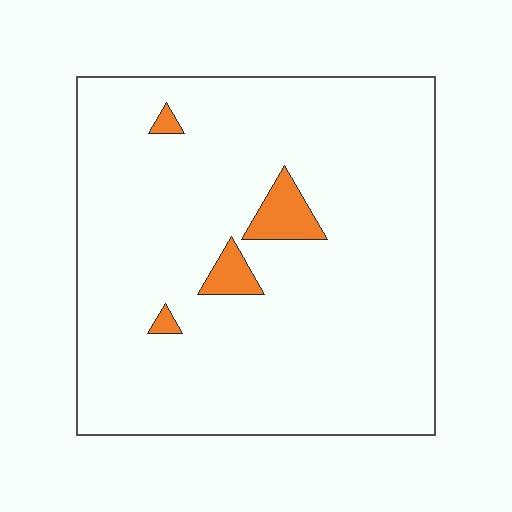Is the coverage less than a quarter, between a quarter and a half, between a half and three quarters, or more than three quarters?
Less than a quarter.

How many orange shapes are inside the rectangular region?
4.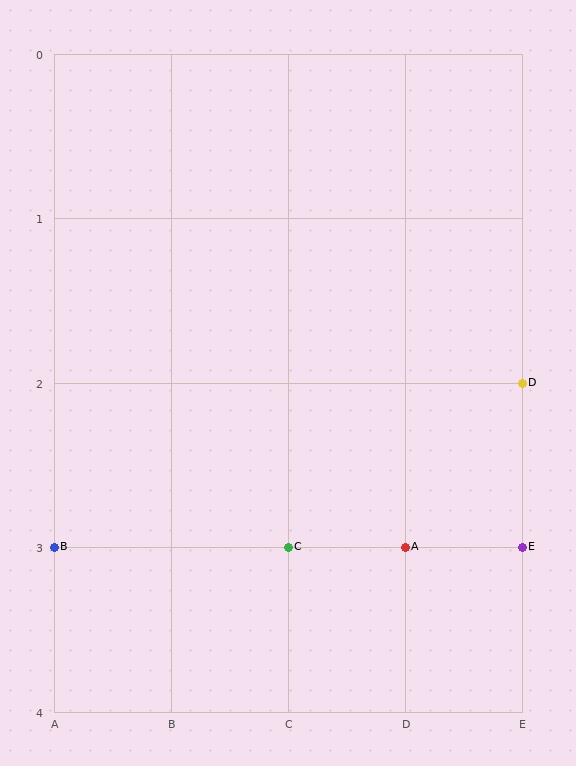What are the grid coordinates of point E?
Point E is at grid coordinates (E, 3).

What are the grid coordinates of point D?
Point D is at grid coordinates (E, 2).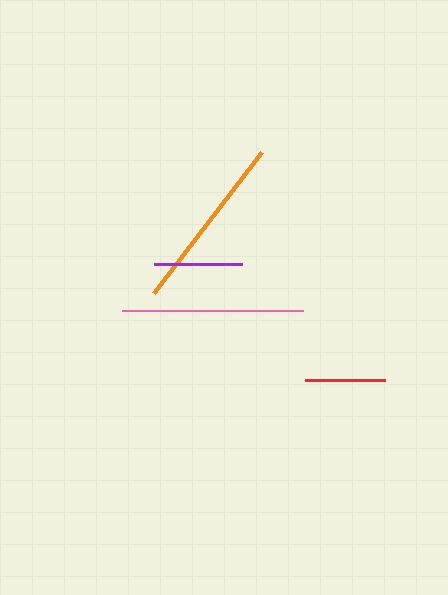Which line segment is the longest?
The pink line is the longest at approximately 180 pixels.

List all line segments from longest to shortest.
From longest to shortest: pink, orange, purple, red.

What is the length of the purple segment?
The purple segment is approximately 88 pixels long.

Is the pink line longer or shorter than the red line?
The pink line is longer than the red line.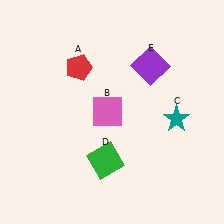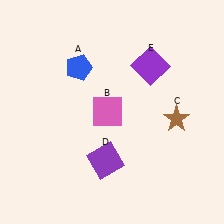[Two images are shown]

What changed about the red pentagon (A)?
In Image 1, A is red. In Image 2, it changed to blue.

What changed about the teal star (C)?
In Image 1, C is teal. In Image 2, it changed to brown.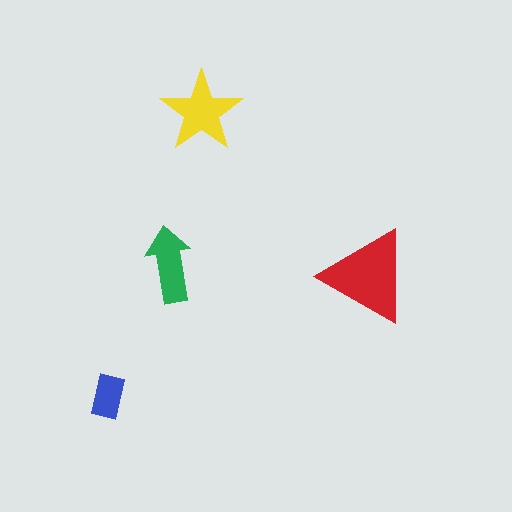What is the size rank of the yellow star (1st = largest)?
2nd.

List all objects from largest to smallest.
The red triangle, the yellow star, the green arrow, the blue rectangle.